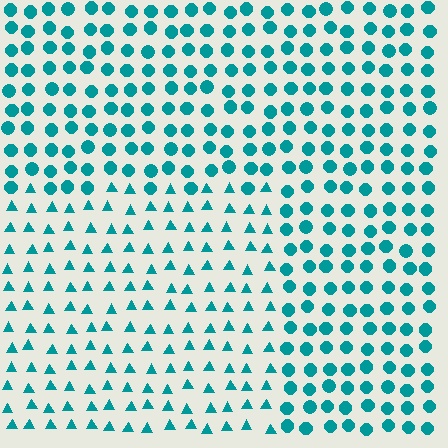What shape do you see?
I see a rectangle.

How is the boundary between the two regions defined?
The boundary is defined by a change in element shape: triangles inside vs. circles outside. All elements share the same color and spacing.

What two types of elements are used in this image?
The image uses triangles inside the rectangle region and circles outside it.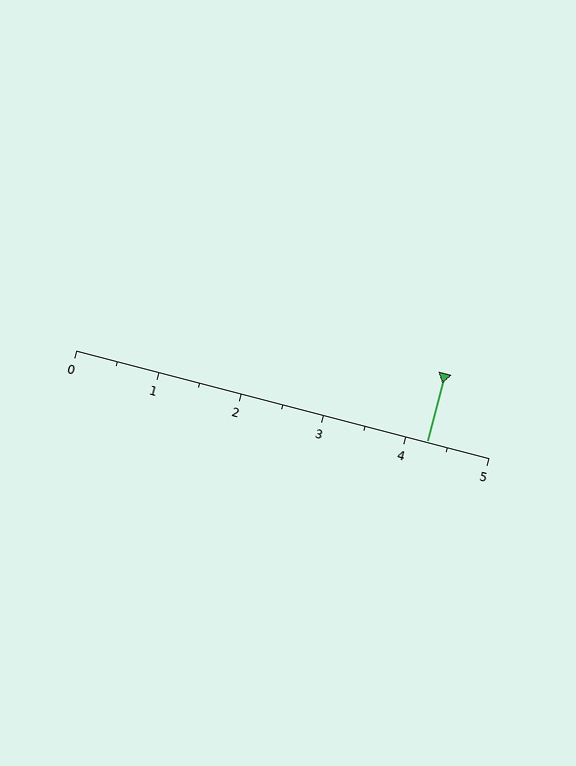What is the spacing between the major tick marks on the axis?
The major ticks are spaced 1 apart.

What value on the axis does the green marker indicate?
The marker indicates approximately 4.2.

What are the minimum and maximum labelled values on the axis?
The axis runs from 0 to 5.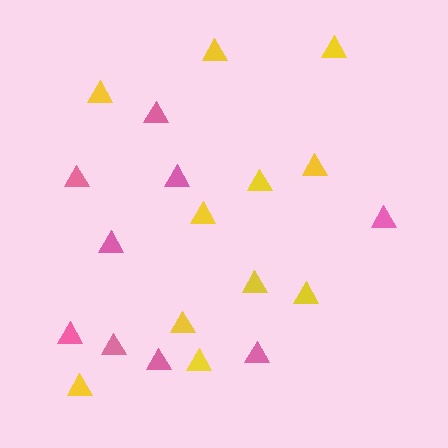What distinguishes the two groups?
There are 2 groups: one group of pink triangles (9) and one group of yellow triangles (11).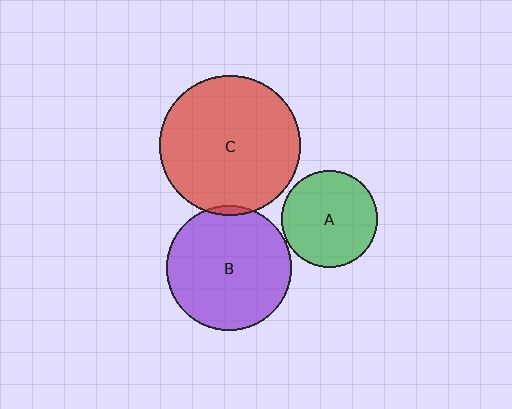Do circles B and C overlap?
Yes.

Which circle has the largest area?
Circle C (red).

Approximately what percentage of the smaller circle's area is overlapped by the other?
Approximately 5%.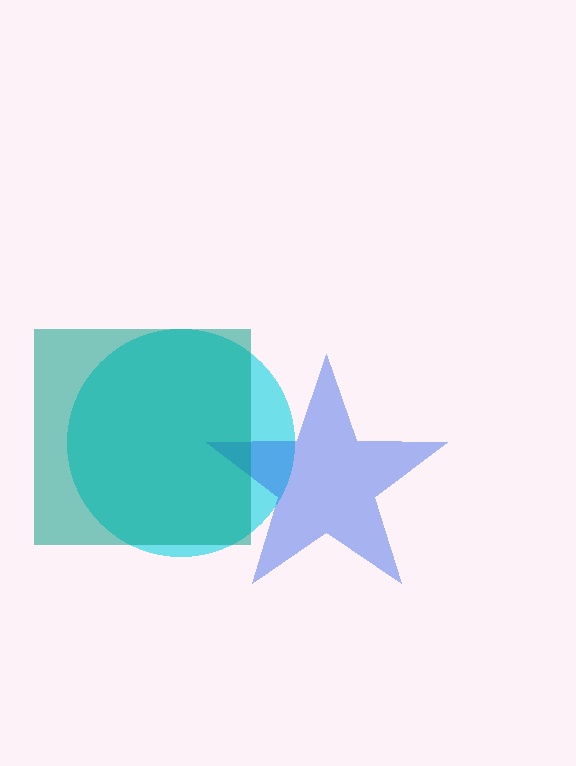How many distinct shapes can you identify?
There are 3 distinct shapes: a cyan circle, a blue star, a teal square.